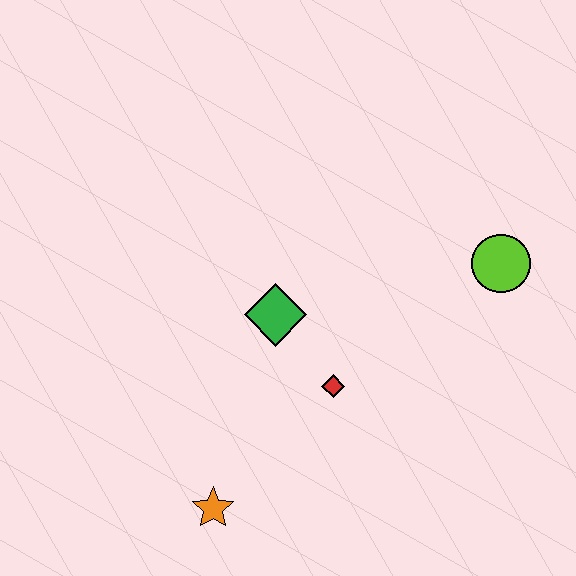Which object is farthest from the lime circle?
The orange star is farthest from the lime circle.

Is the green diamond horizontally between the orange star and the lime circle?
Yes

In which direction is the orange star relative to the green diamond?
The orange star is below the green diamond.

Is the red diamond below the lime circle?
Yes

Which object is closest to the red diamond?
The green diamond is closest to the red diamond.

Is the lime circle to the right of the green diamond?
Yes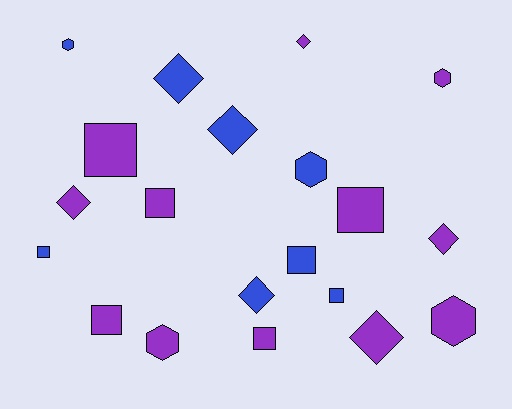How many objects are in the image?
There are 20 objects.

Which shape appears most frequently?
Square, with 8 objects.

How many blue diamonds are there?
There are 3 blue diamonds.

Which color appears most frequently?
Purple, with 12 objects.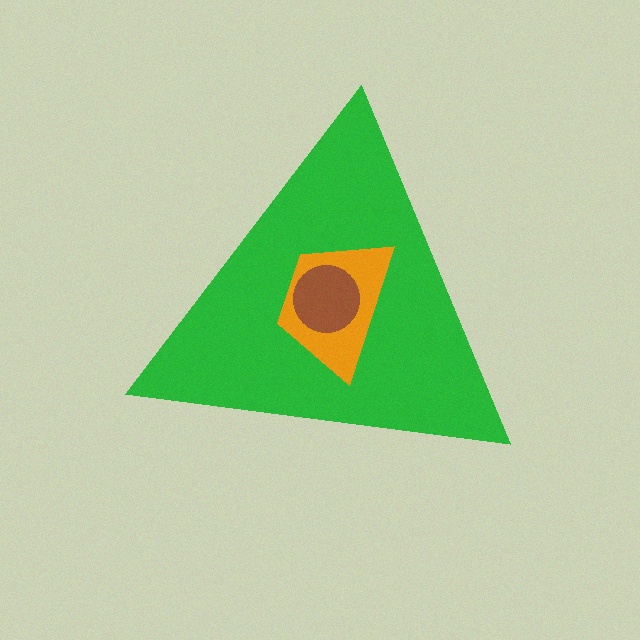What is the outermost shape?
The green triangle.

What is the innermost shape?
The brown circle.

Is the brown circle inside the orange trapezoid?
Yes.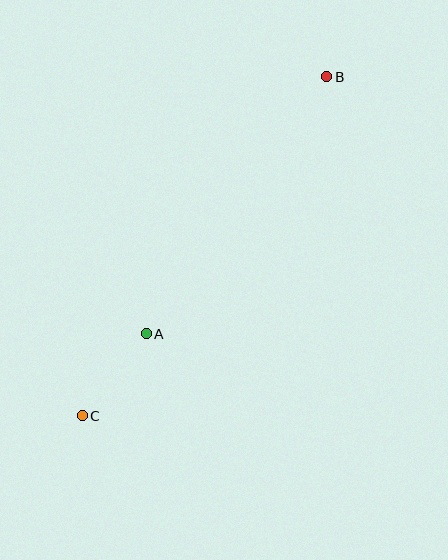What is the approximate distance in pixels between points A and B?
The distance between A and B is approximately 314 pixels.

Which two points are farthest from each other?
Points B and C are farthest from each other.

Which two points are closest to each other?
Points A and C are closest to each other.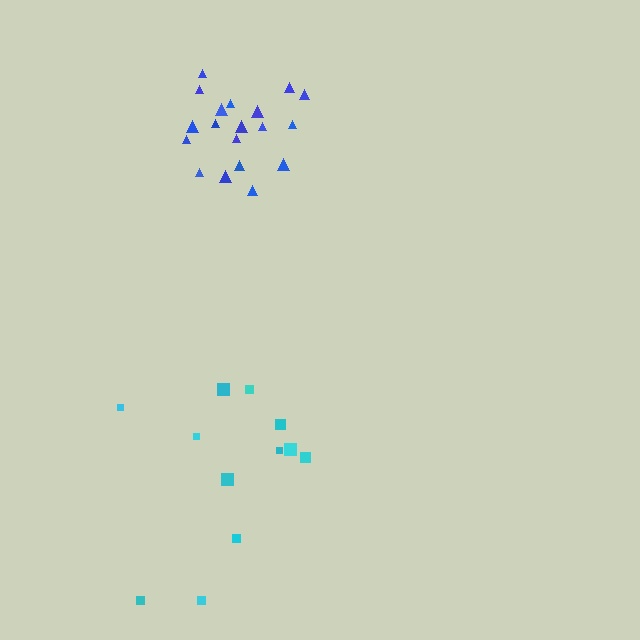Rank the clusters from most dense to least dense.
blue, cyan.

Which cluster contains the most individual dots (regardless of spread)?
Blue (19).